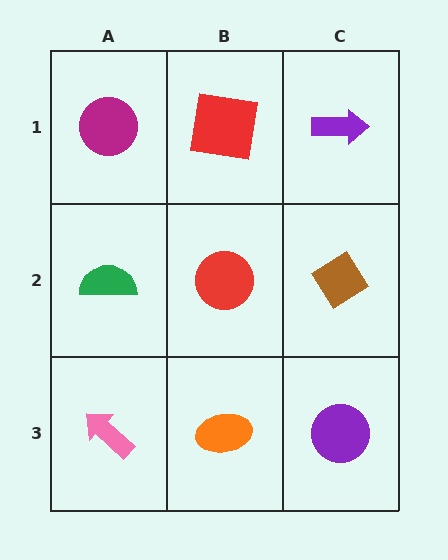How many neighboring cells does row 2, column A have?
3.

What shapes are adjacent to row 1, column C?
A brown diamond (row 2, column C), a red square (row 1, column B).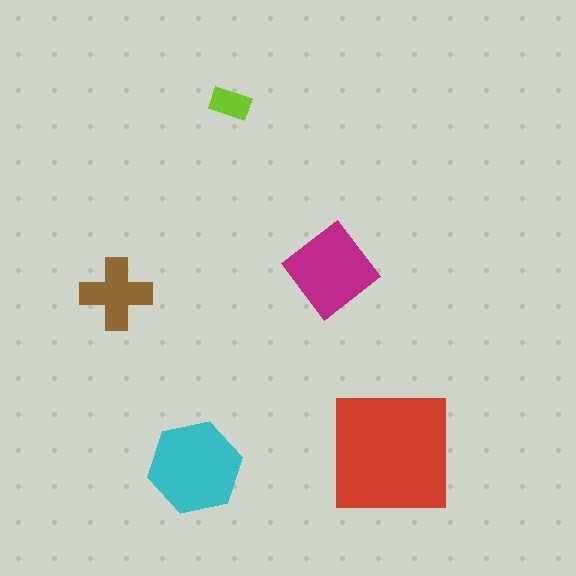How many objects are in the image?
There are 5 objects in the image.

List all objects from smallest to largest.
The lime rectangle, the brown cross, the magenta diamond, the cyan hexagon, the red square.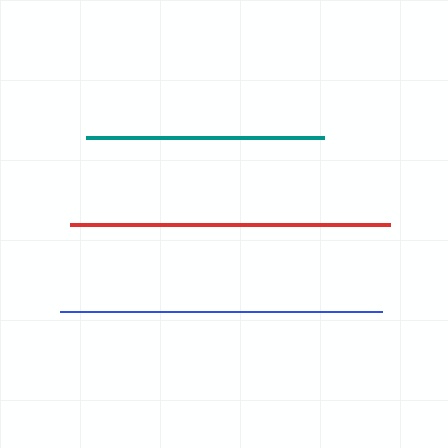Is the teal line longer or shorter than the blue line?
The blue line is longer than the teal line.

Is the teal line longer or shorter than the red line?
The red line is longer than the teal line.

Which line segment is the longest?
The blue line is the longest at approximately 321 pixels.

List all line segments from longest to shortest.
From longest to shortest: blue, red, teal.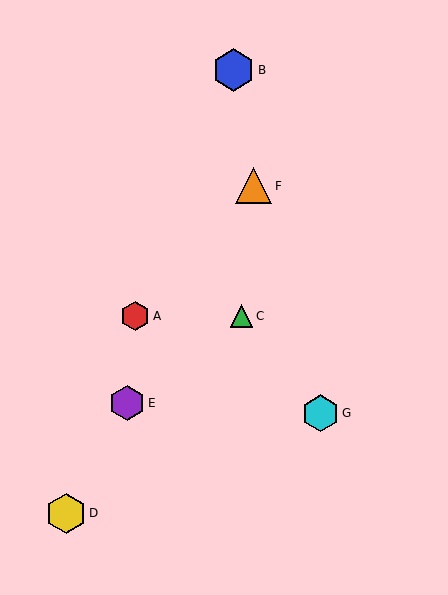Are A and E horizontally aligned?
No, A is at y≈316 and E is at y≈403.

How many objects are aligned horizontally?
2 objects (A, C) are aligned horizontally.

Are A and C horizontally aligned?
Yes, both are at y≈316.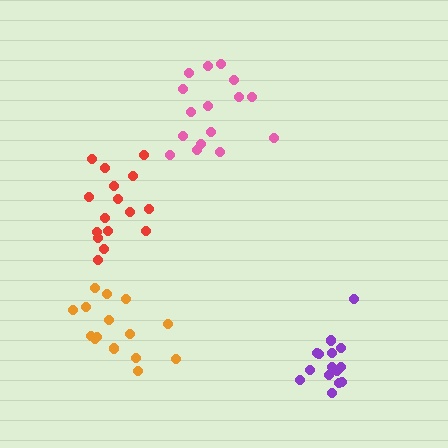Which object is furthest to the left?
The orange cluster is leftmost.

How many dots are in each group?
Group 1: 15 dots, Group 2: 16 dots, Group 3: 15 dots, Group 4: 16 dots (62 total).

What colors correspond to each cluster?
The clusters are colored: orange, pink, purple, red.